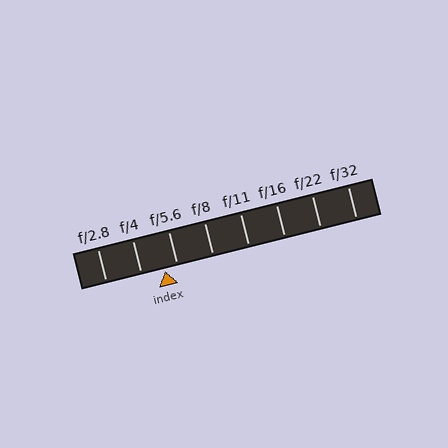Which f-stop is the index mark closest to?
The index mark is closest to f/5.6.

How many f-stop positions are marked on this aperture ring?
There are 8 f-stop positions marked.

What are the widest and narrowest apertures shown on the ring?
The widest aperture shown is f/2.8 and the narrowest is f/32.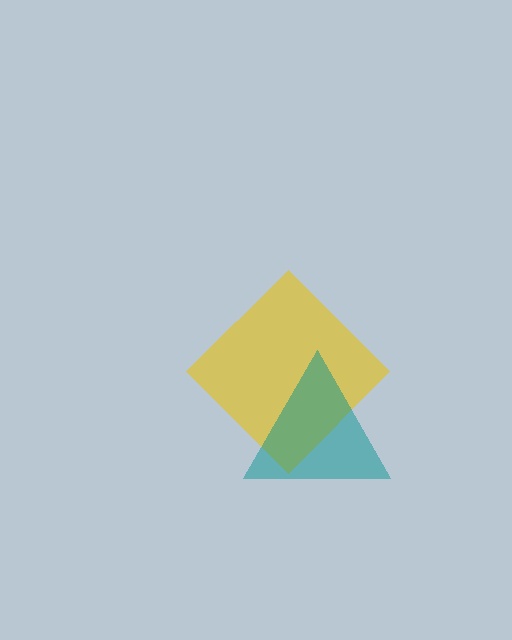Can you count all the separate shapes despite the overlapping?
Yes, there are 2 separate shapes.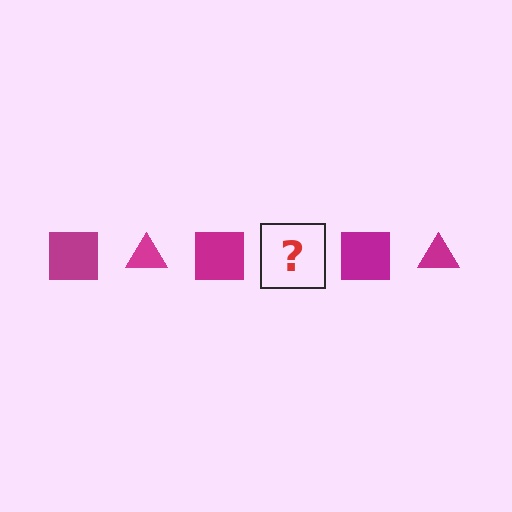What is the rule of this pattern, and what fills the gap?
The rule is that the pattern cycles through square, triangle shapes in magenta. The gap should be filled with a magenta triangle.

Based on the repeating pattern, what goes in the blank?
The blank should be a magenta triangle.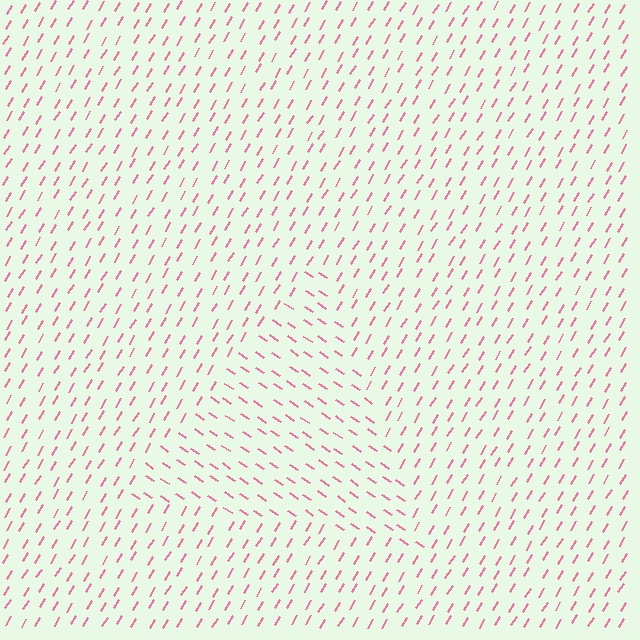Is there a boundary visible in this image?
Yes, there is a texture boundary formed by a change in line orientation.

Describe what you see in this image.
The image is filled with small pink line segments. A triangle region in the image has lines oriented differently from the surrounding lines, creating a visible texture boundary.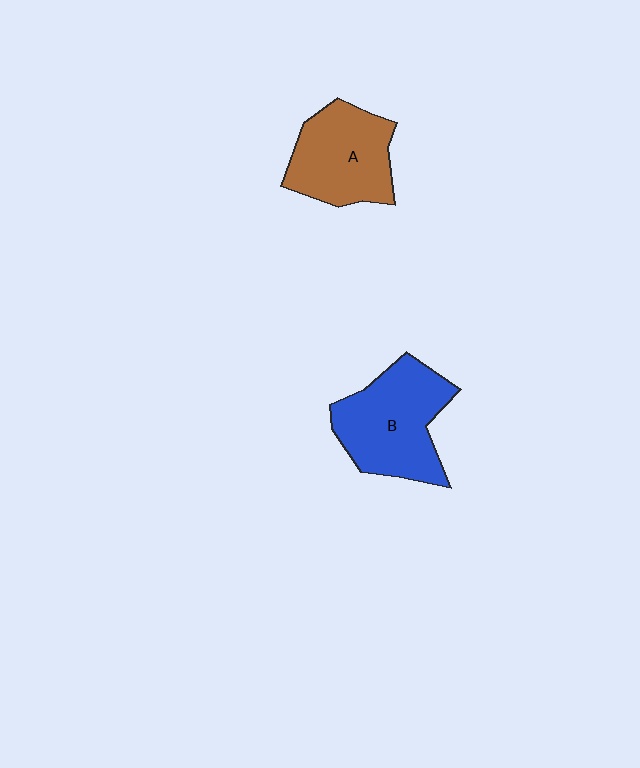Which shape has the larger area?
Shape B (blue).